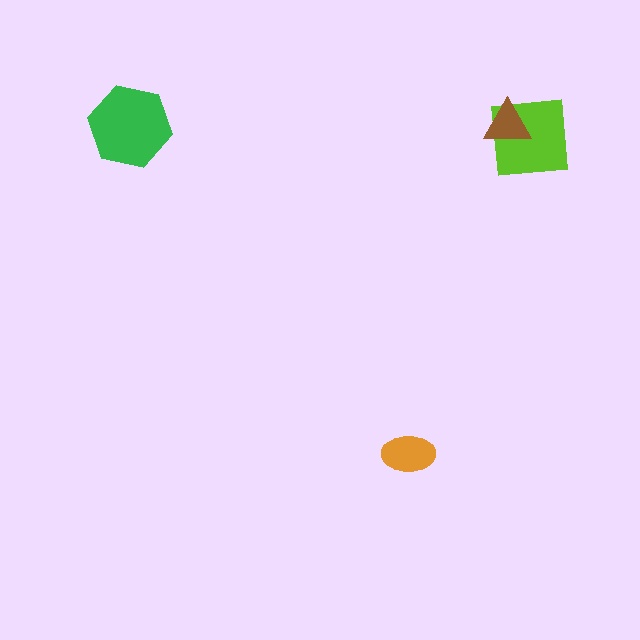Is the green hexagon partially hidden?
No, no other shape covers it.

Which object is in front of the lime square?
The brown triangle is in front of the lime square.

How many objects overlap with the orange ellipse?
0 objects overlap with the orange ellipse.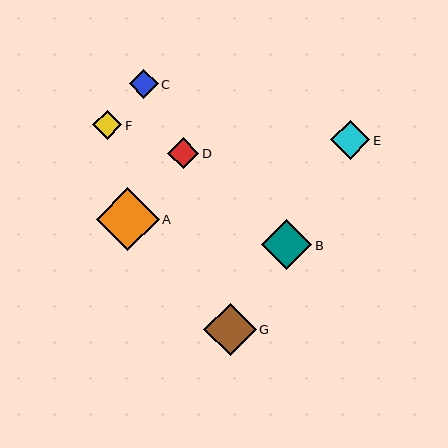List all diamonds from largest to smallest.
From largest to smallest: A, G, B, E, D, F, C.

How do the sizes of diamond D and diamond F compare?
Diamond D and diamond F are approximately the same size.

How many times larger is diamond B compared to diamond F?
Diamond B is approximately 1.7 times the size of diamond F.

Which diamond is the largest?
Diamond A is the largest with a size of approximately 63 pixels.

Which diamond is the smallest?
Diamond C is the smallest with a size of approximately 29 pixels.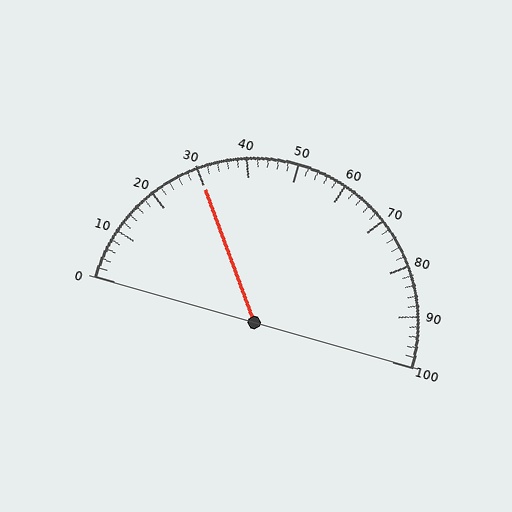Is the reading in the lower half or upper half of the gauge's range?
The reading is in the lower half of the range (0 to 100).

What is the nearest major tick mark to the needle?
The nearest major tick mark is 30.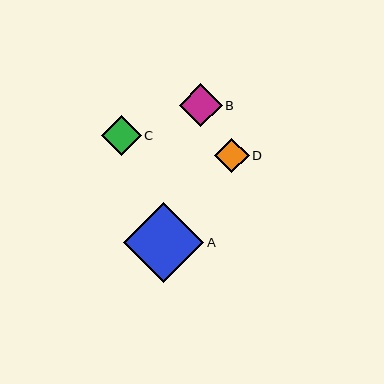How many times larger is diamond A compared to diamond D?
Diamond A is approximately 2.3 times the size of diamond D.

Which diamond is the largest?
Diamond A is the largest with a size of approximately 80 pixels.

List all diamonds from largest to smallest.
From largest to smallest: A, B, C, D.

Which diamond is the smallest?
Diamond D is the smallest with a size of approximately 34 pixels.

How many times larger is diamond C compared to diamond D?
Diamond C is approximately 1.2 times the size of diamond D.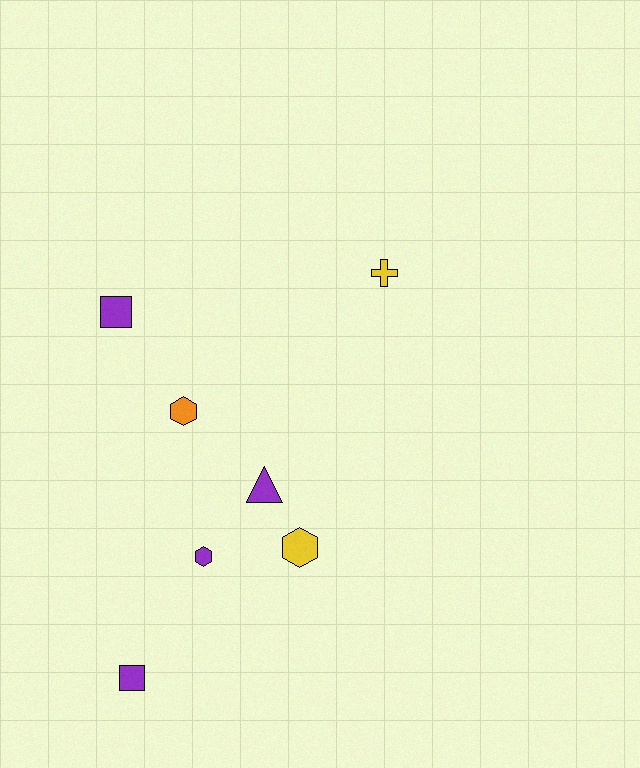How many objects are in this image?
There are 7 objects.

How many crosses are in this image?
There is 1 cross.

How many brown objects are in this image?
There are no brown objects.